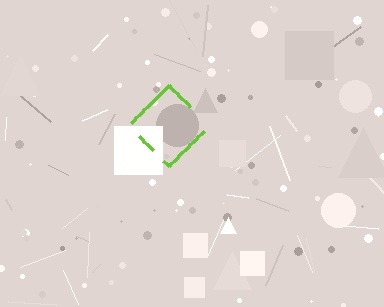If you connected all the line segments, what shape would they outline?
They would outline a diamond.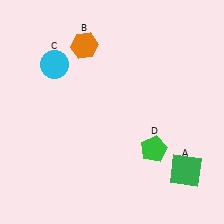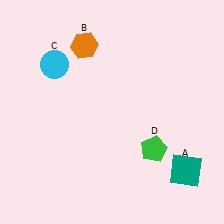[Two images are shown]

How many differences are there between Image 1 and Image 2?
There is 1 difference between the two images.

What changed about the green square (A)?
In Image 1, A is green. In Image 2, it changed to teal.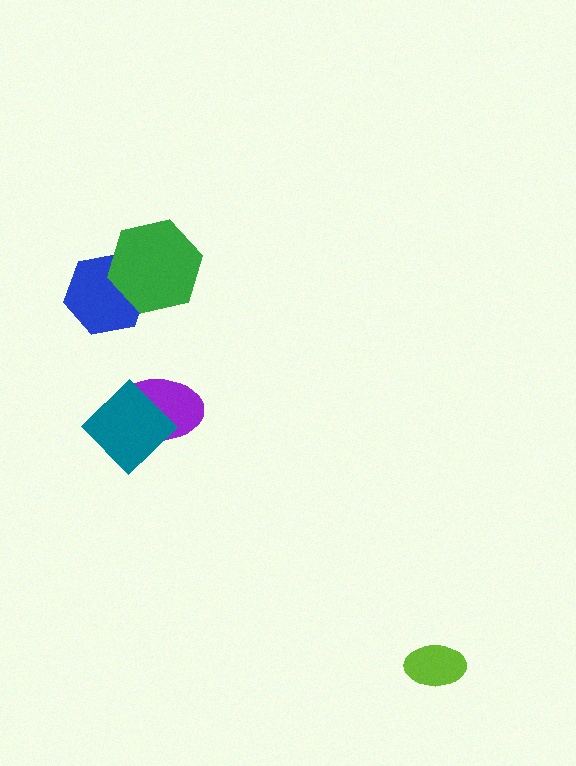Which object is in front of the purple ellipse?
The teal diamond is in front of the purple ellipse.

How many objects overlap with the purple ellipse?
1 object overlaps with the purple ellipse.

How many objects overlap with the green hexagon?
1 object overlaps with the green hexagon.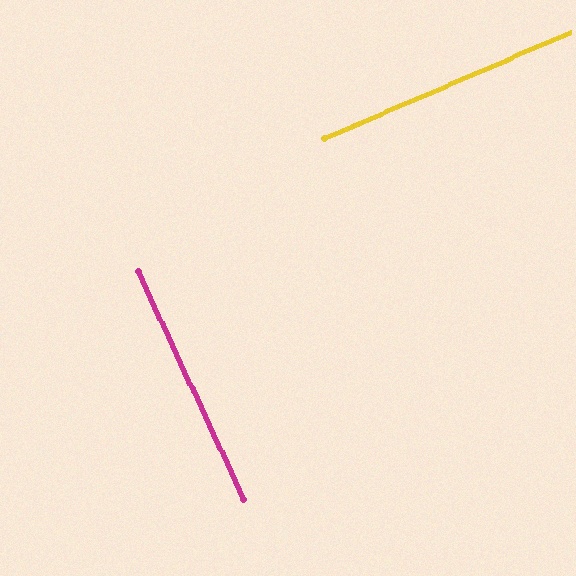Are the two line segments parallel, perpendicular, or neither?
Perpendicular — they meet at approximately 88°.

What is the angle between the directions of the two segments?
Approximately 88 degrees.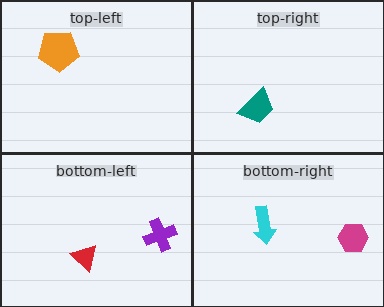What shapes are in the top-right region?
The teal trapezoid.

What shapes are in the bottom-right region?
The cyan arrow, the magenta hexagon.